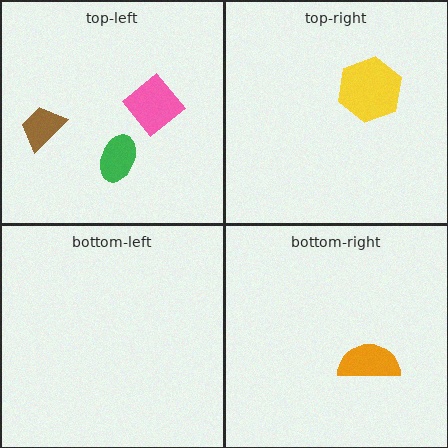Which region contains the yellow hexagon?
The top-right region.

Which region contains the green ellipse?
The top-left region.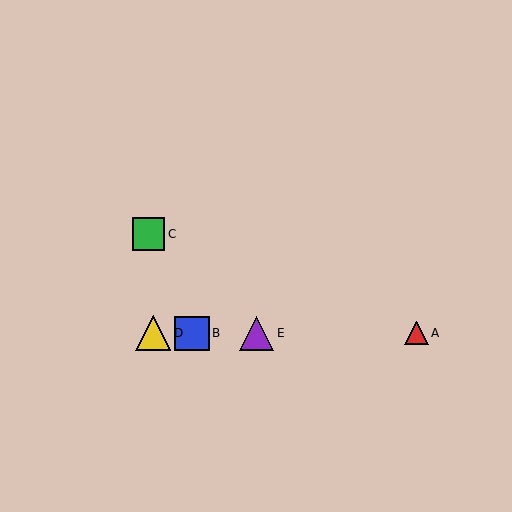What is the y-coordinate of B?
Object B is at y≈333.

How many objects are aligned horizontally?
4 objects (A, B, D, E) are aligned horizontally.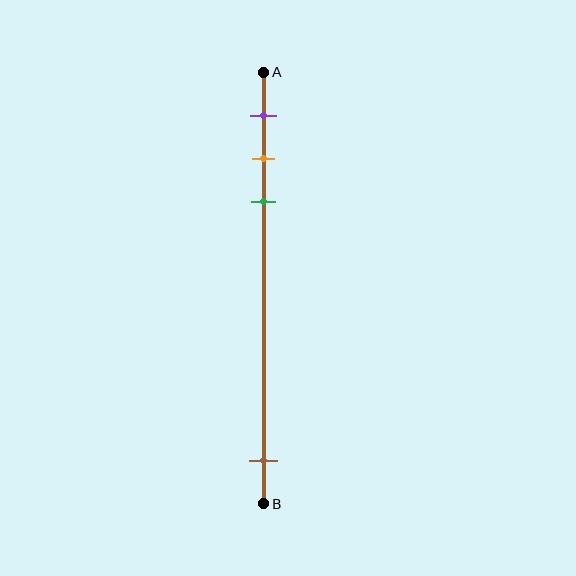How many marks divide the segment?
There are 4 marks dividing the segment.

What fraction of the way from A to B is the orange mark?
The orange mark is approximately 20% (0.2) of the way from A to B.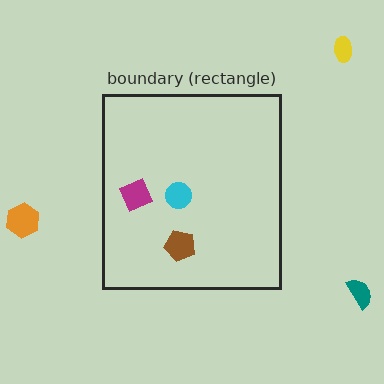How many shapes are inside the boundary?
3 inside, 3 outside.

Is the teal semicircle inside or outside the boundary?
Outside.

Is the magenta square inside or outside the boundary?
Inside.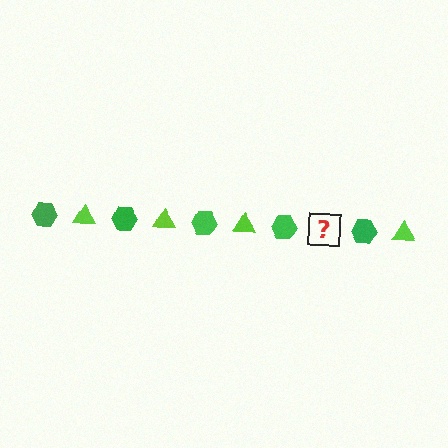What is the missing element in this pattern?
The missing element is a lime triangle.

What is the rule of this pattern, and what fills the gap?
The rule is that the pattern alternates between green hexagon and lime triangle. The gap should be filled with a lime triangle.